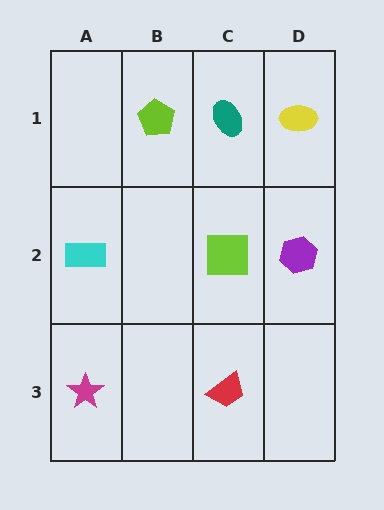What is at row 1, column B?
A lime pentagon.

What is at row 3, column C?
A red trapezoid.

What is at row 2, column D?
A purple hexagon.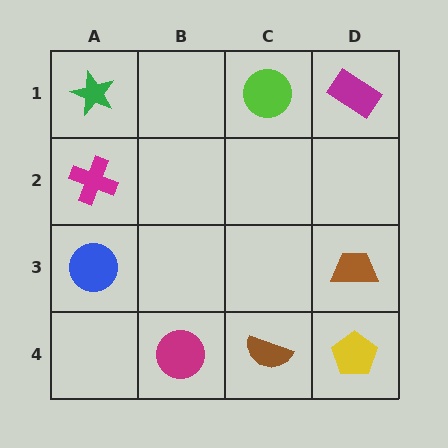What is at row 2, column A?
A magenta cross.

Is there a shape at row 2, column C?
No, that cell is empty.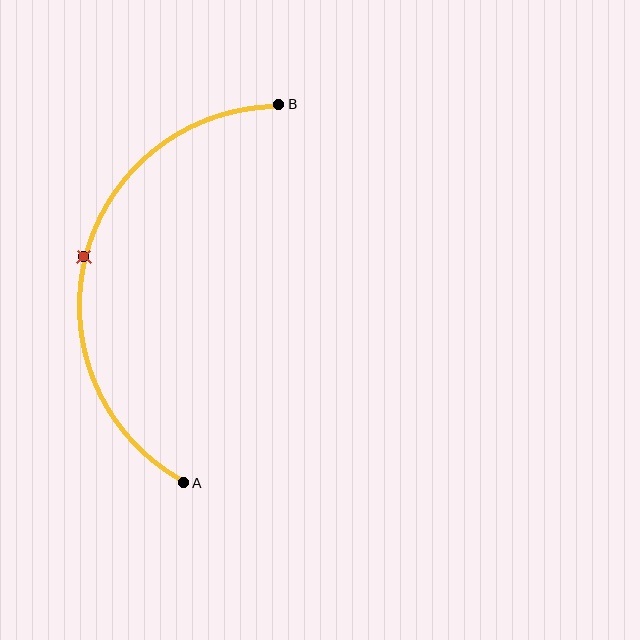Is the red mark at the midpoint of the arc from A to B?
Yes. The red mark lies on the arc at equal arc-length from both A and B — it is the arc midpoint.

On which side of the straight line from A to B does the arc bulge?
The arc bulges to the left of the straight line connecting A and B.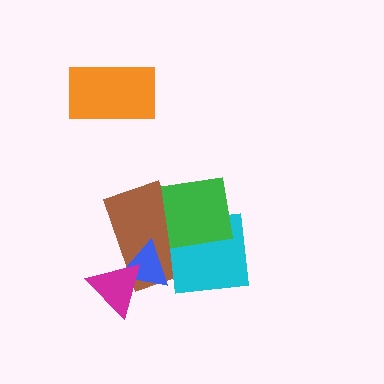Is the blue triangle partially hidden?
Yes, it is partially covered by another shape.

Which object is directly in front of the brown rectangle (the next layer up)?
The blue triangle is directly in front of the brown rectangle.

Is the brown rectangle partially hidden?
Yes, it is partially covered by another shape.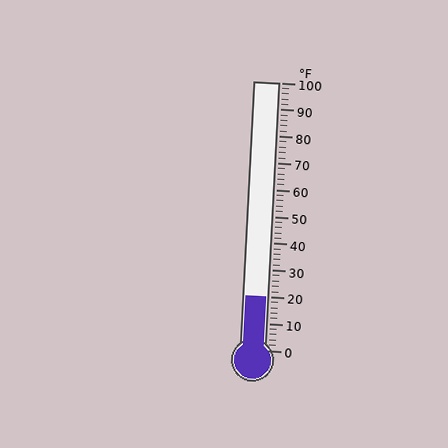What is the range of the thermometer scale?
The thermometer scale ranges from 0°F to 100°F.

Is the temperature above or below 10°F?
The temperature is above 10°F.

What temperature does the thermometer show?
The thermometer shows approximately 20°F.